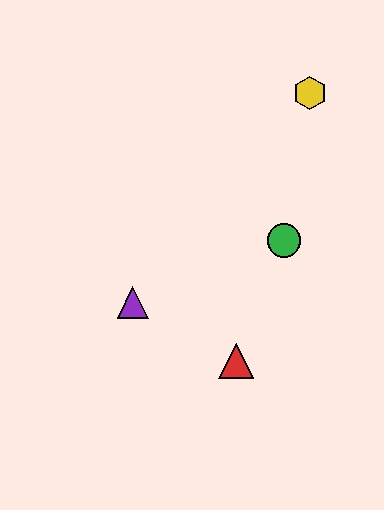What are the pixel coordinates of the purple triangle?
The purple triangle is at (133, 302).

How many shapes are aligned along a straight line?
3 shapes (the blue hexagon, the green circle, the purple triangle) are aligned along a straight line.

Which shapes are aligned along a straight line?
The blue hexagon, the green circle, the purple triangle are aligned along a straight line.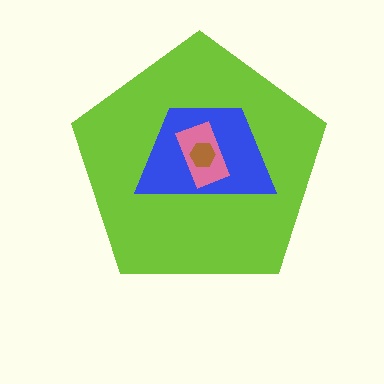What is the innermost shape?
The brown hexagon.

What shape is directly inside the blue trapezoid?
The pink rectangle.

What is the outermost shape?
The lime pentagon.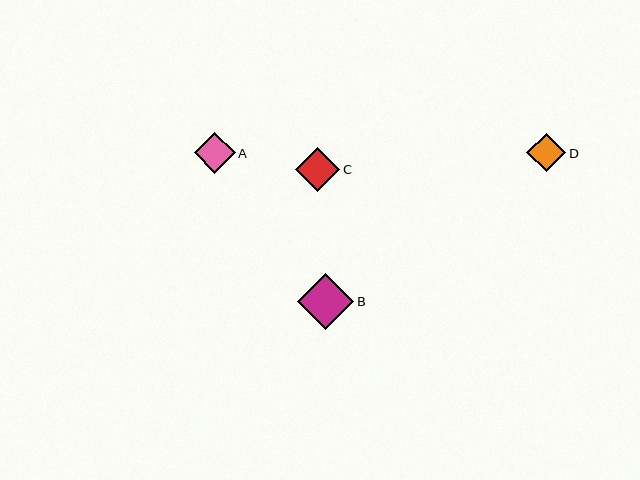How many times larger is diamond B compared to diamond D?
Diamond B is approximately 1.5 times the size of diamond D.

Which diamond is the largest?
Diamond B is the largest with a size of approximately 56 pixels.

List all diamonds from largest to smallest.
From largest to smallest: B, C, A, D.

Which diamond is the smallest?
Diamond D is the smallest with a size of approximately 39 pixels.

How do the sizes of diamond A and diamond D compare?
Diamond A and diamond D are approximately the same size.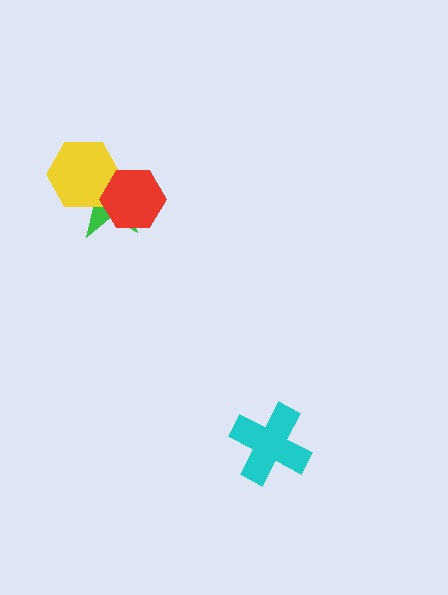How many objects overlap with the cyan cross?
0 objects overlap with the cyan cross.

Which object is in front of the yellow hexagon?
The red hexagon is in front of the yellow hexagon.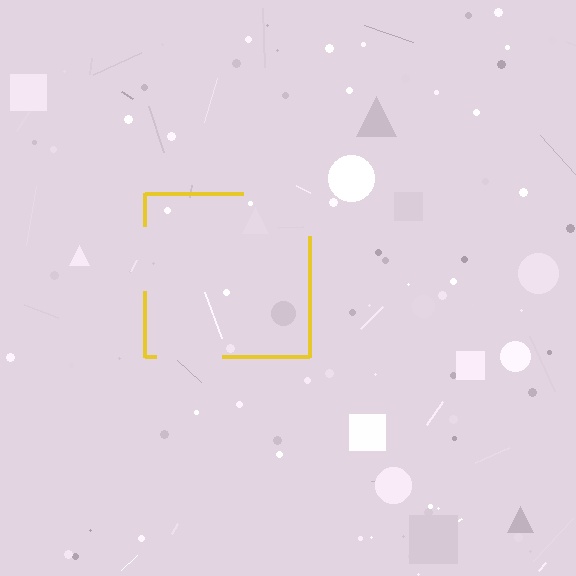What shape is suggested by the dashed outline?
The dashed outline suggests a square.